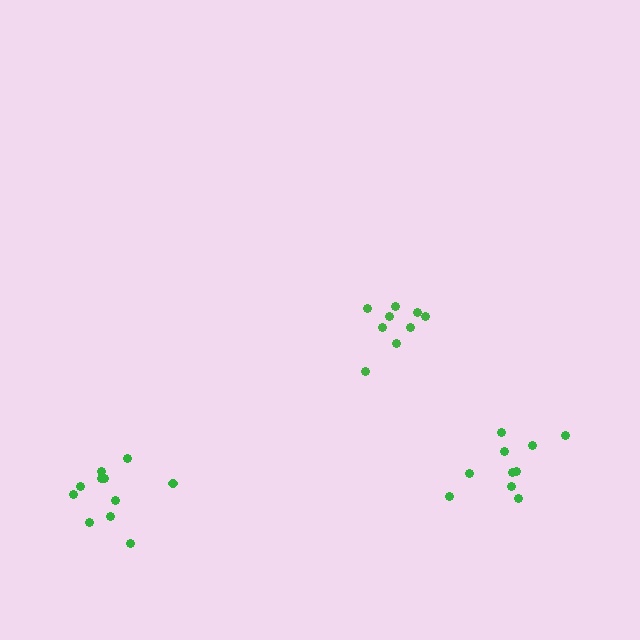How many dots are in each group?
Group 1: 10 dots, Group 2: 11 dots, Group 3: 9 dots (30 total).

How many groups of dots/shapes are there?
There are 3 groups.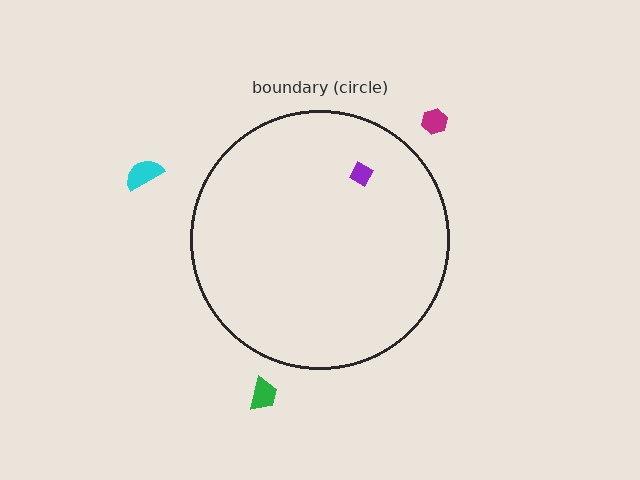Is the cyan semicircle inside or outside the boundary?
Outside.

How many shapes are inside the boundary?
1 inside, 3 outside.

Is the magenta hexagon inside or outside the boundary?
Outside.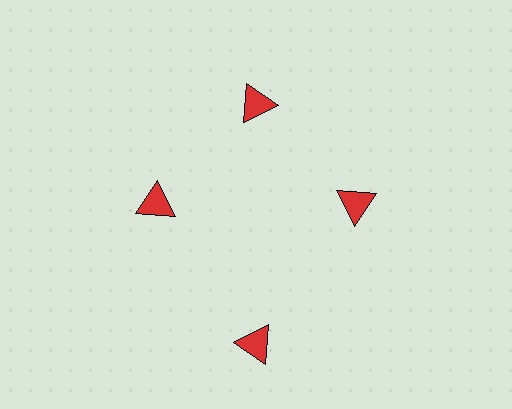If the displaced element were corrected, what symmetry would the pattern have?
It would have 4-fold rotational symmetry — the pattern would map onto itself every 90 degrees.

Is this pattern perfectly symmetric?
No. The 4 red triangles are arranged in a ring, but one element near the 6 o'clock position is pushed outward from the center, breaking the 4-fold rotational symmetry.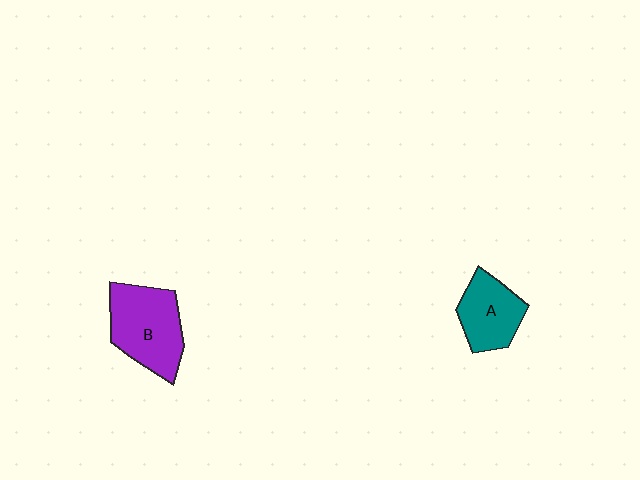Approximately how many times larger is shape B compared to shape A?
Approximately 1.4 times.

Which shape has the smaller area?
Shape A (teal).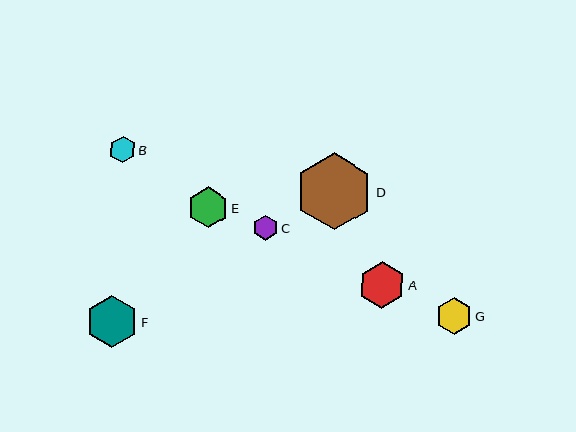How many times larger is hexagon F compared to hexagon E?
Hexagon F is approximately 1.3 times the size of hexagon E.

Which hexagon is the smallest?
Hexagon C is the smallest with a size of approximately 25 pixels.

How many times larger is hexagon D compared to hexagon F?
Hexagon D is approximately 1.5 times the size of hexagon F.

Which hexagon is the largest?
Hexagon D is the largest with a size of approximately 77 pixels.